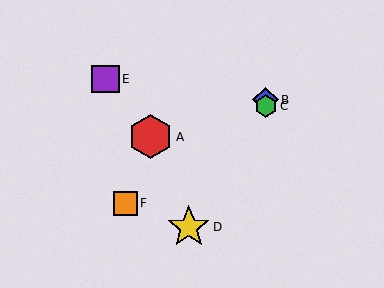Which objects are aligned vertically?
Objects B, C are aligned vertically.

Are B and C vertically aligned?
Yes, both are at x≈266.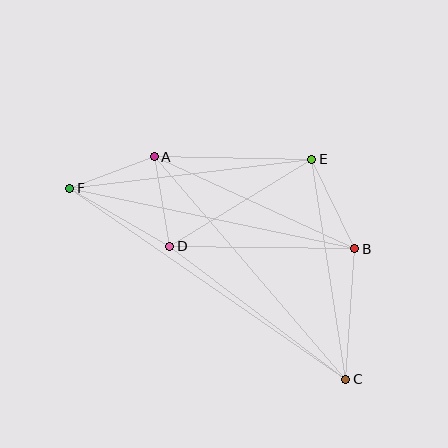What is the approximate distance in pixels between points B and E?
The distance between B and E is approximately 99 pixels.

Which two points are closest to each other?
Points A and D are closest to each other.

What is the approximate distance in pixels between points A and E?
The distance between A and E is approximately 157 pixels.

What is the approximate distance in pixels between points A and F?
The distance between A and F is approximately 91 pixels.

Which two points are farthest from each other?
Points C and F are farthest from each other.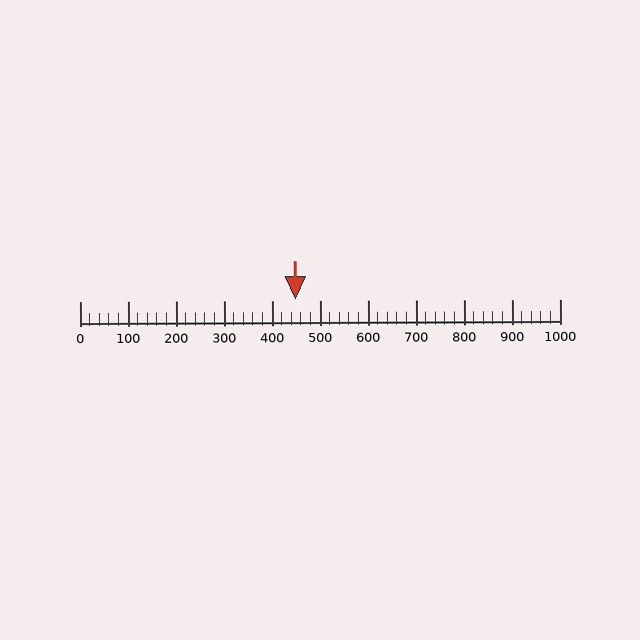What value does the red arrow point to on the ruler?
The red arrow points to approximately 450.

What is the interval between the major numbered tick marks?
The major tick marks are spaced 100 units apart.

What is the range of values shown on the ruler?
The ruler shows values from 0 to 1000.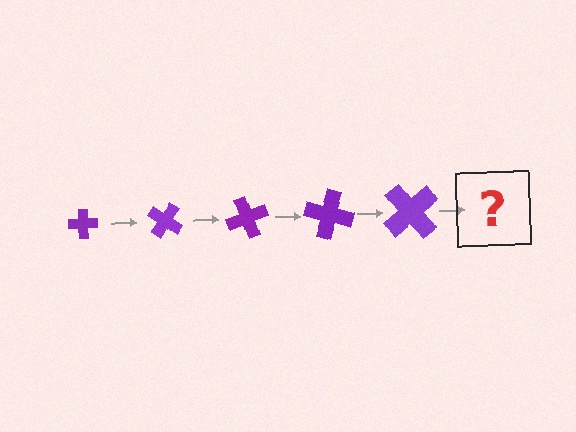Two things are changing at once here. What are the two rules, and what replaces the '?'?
The two rules are that the cross grows larger each step and it rotates 35 degrees each step. The '?' should be a cross, larger than the previous one and rotated 175 degrees from the start.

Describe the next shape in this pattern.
It should be a cross, larger than the previous one and rotated 175 degrees from the start.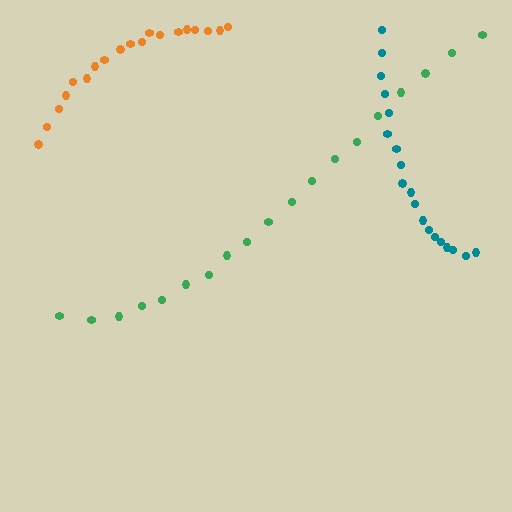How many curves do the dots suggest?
There are 3 distinct paths.